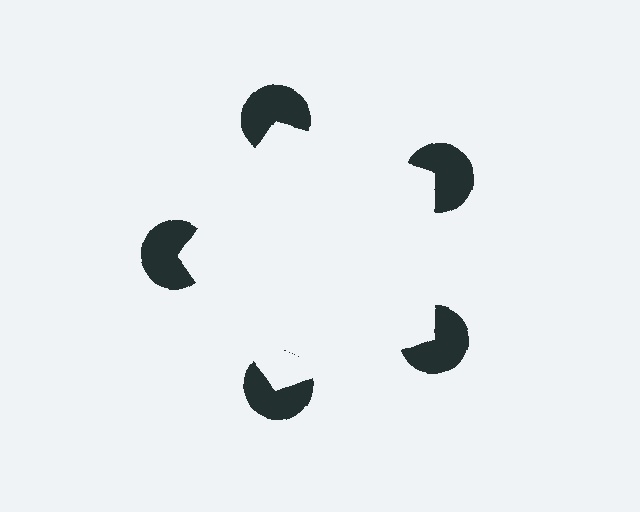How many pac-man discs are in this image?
There are 5 — one at each vertex of the illusory pentagon.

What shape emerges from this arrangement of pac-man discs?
An illusory pentagon — its edges are inferred from the aligned wedge cuts in the pac-man discs, not physically drawn.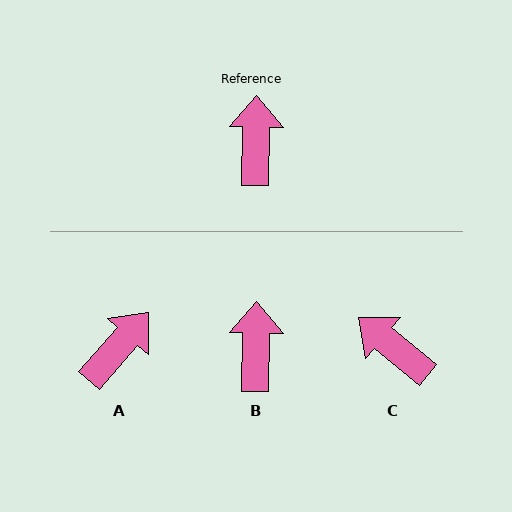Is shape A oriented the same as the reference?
No, it is off by about 40 degrees.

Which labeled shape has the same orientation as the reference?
B.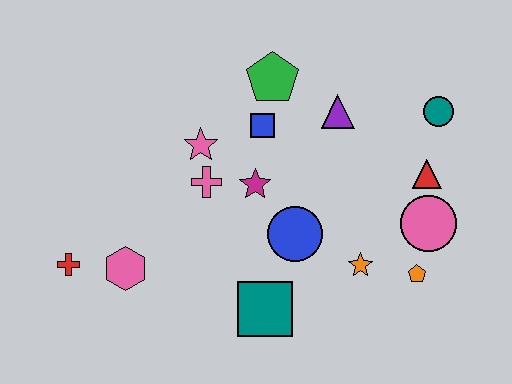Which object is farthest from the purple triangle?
The red cross is farthest from the purple triangle.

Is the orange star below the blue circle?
Yes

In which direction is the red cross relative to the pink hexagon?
The red cross is to the left of the pink hexagon.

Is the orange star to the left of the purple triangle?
No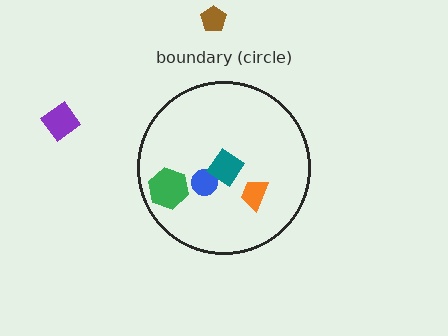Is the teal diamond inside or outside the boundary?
Inside.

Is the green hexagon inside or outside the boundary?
Inside.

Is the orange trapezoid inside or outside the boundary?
Inside.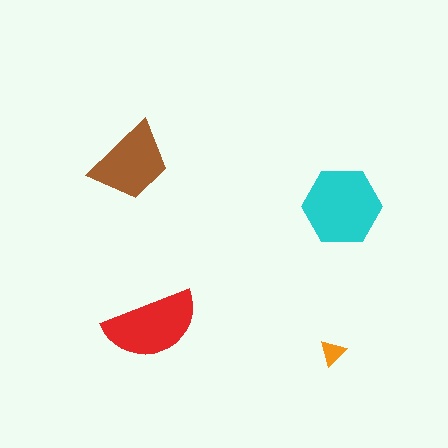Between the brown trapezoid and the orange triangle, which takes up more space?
The brown trapezoid.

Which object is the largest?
The cyan hexagon.